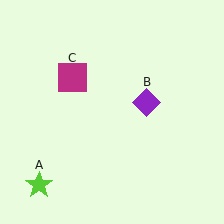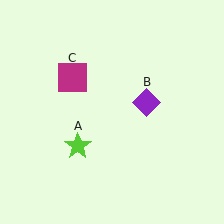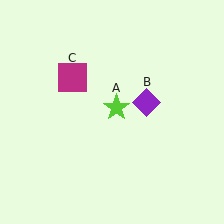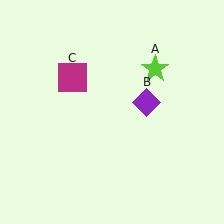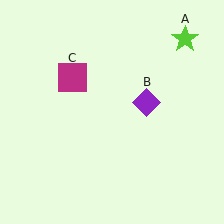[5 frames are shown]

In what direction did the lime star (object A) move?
The lime star (object A) moved up and to the right.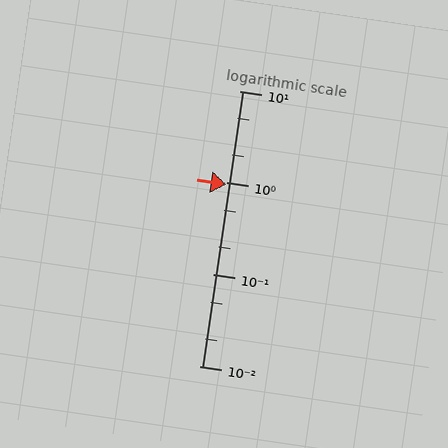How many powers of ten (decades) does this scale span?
The scale spans 3 decades, from 0.01 to 10.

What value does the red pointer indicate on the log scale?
The pointer indicates approximately 0.96.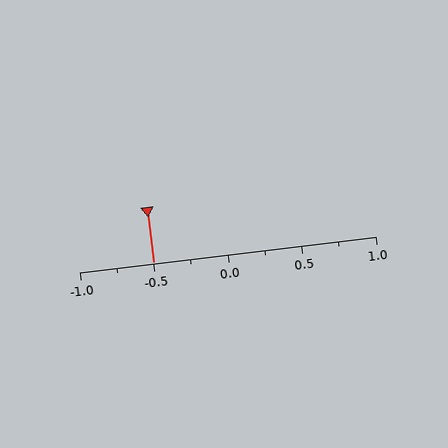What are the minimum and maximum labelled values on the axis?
The axis runs from -1.0 to 1.0.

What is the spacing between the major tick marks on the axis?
The major ticks are spaced 0.5 apart.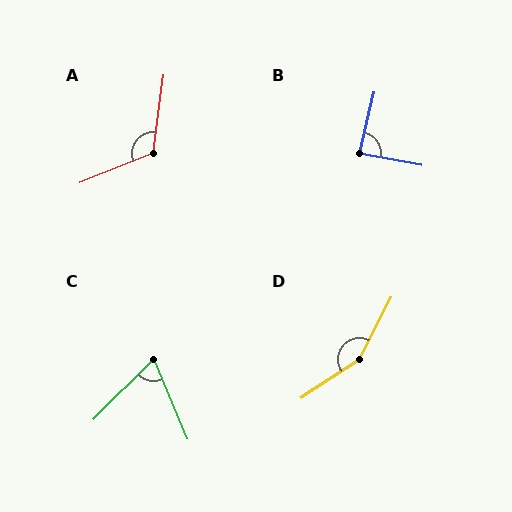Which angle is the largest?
D, at approximately 150 degrees.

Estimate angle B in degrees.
Approximately 87 degrees.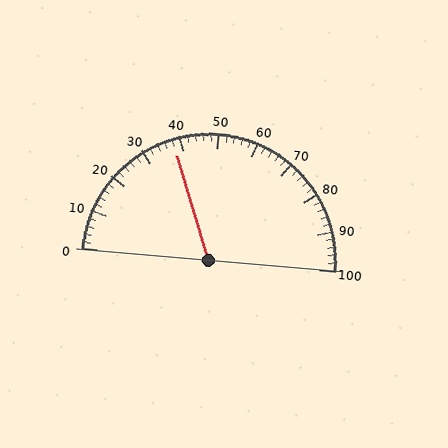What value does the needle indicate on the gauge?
The needle indicates approximately 38.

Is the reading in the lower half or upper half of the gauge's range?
The reading is in the lower half of the range (0 to 100).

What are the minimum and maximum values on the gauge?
The gauge ranges from 0 to 100.